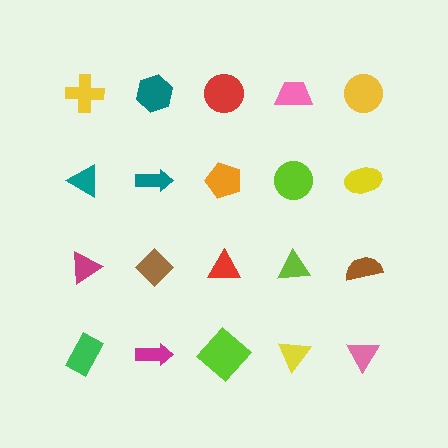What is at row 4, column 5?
A pink triangle.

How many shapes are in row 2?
5 shapes.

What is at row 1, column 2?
A teal hexagon.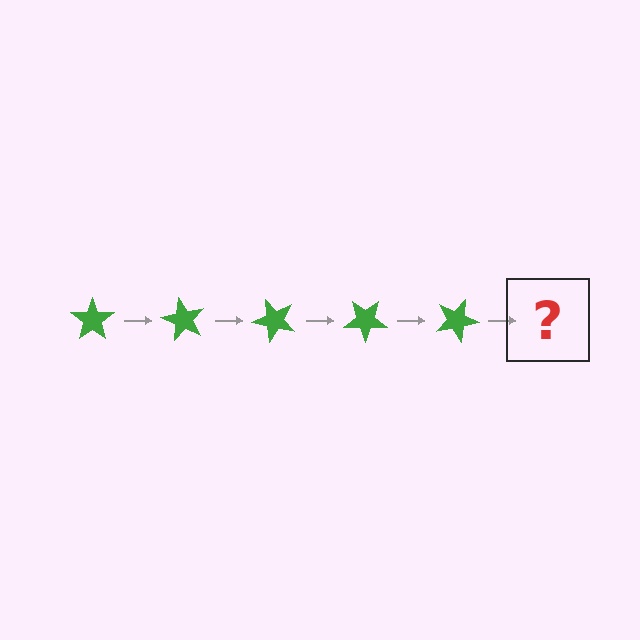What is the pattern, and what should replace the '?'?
The pattern is that the star rotates 60 degrees each step. The '?' should be a green star rotated 300 degrees.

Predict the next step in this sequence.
The next step is a green star rotated 300 degrees.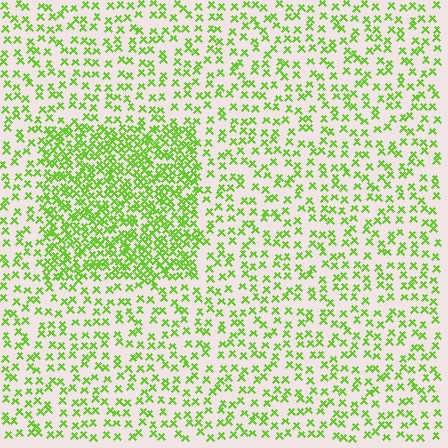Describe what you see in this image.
The image contains small lime elements arranged at two different densities. A rectangle-shaped region is visible where the elements are more densely packed than the surrounding area.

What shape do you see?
I see a rectangle.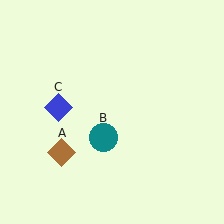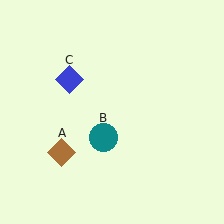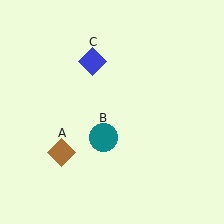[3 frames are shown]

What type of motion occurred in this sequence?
The blue diamond (object C) rotated clockwise around the center of the scene.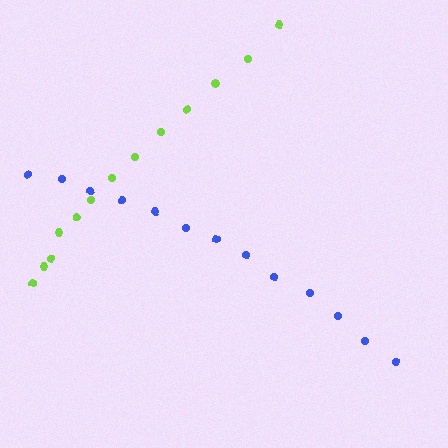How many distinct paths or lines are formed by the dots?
There are 2 distinct paths.